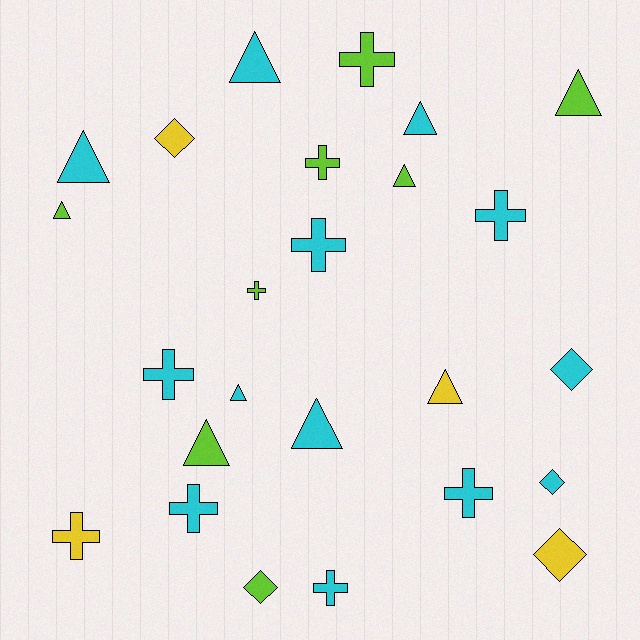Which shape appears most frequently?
Cross, with 10 objects.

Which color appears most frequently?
Cyan, with 13 objects.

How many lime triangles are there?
There are 4 lime triangles.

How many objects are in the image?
There are 25 objects.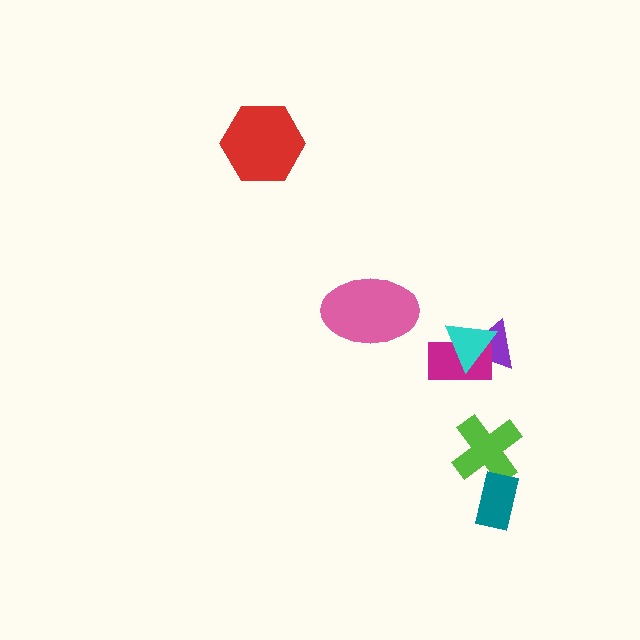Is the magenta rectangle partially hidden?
Yes, it is partially covered by another shape.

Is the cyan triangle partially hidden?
No, no other shape covers it.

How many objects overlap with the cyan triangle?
2 objects overlap with the cyan triangle.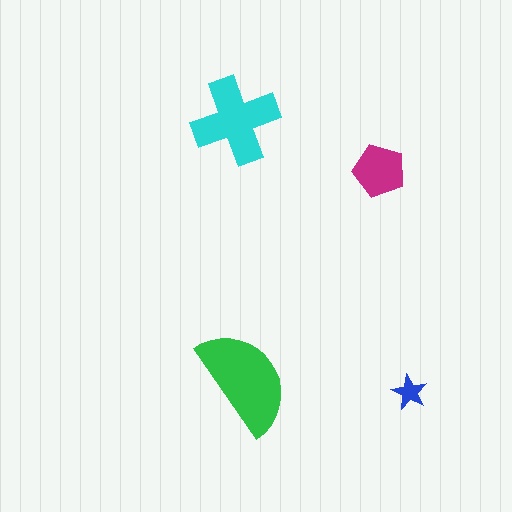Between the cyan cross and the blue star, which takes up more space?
The cyan cross.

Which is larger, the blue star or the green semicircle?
The green semicircle.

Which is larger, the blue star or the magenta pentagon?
The magenta pentagon.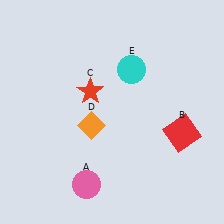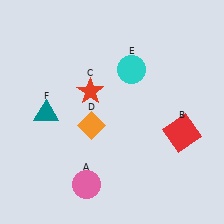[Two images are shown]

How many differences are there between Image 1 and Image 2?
There is 1 difference between the two images.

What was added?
A teal triangle (F) was added in Image 2.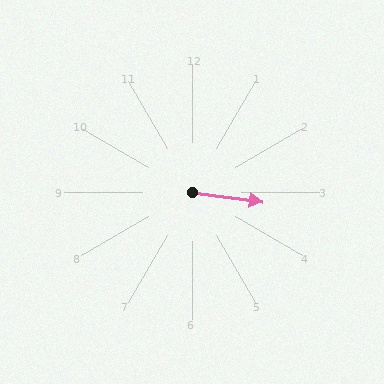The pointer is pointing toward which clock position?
Roughly 3 o'clock.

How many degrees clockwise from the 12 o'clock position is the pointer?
Approximately 98 degrees.